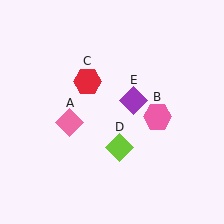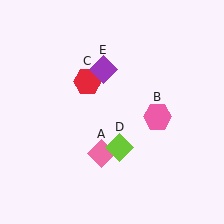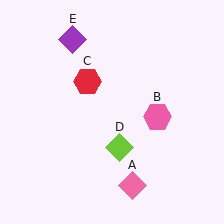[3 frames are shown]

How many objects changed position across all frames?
2 objects changed position: pink diamond (object A), purple diamond (object E).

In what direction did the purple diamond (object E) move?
The purple diamond (object E) moved up and to the left.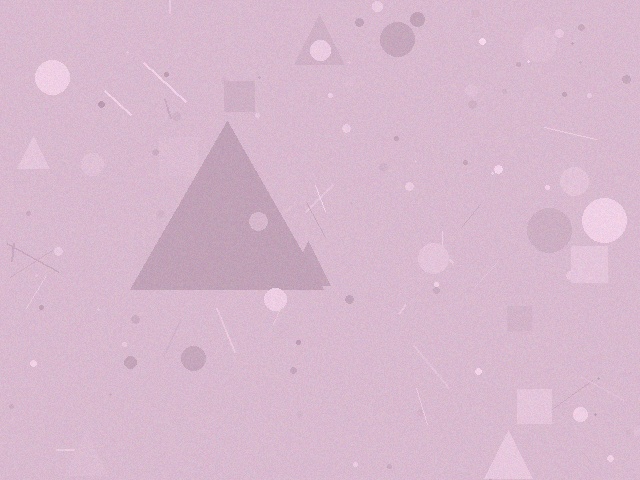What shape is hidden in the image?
A triangle is hidden in the image.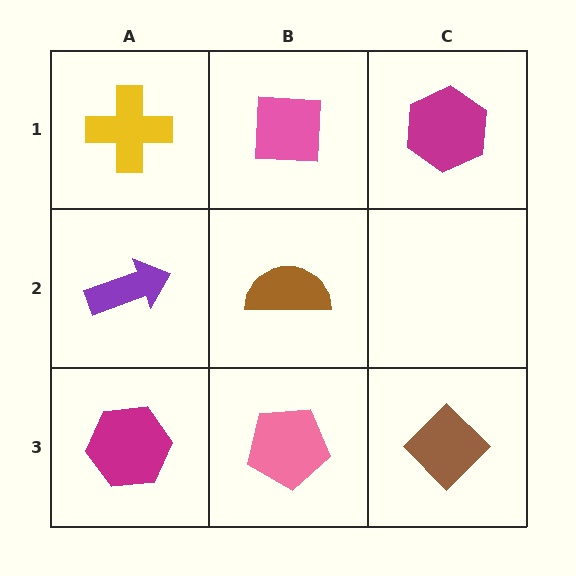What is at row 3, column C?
A brown diamond.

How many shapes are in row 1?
3 shapes.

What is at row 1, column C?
A magenta hexagon.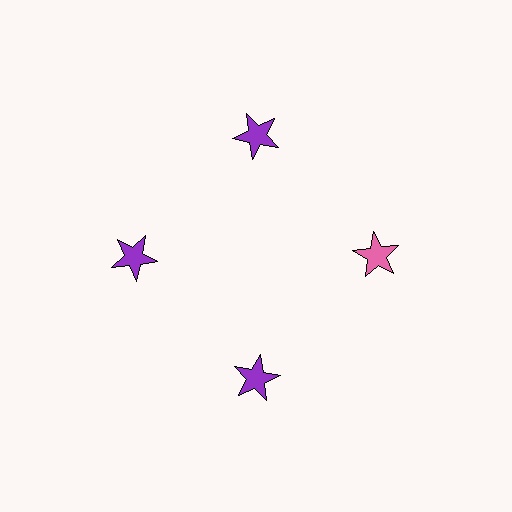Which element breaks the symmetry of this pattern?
The pink star at roughly the 3 o'clock position breaks the symmetry. All other shapes are purple stars.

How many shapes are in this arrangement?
There are 4 shapes arranged in a ring pattern.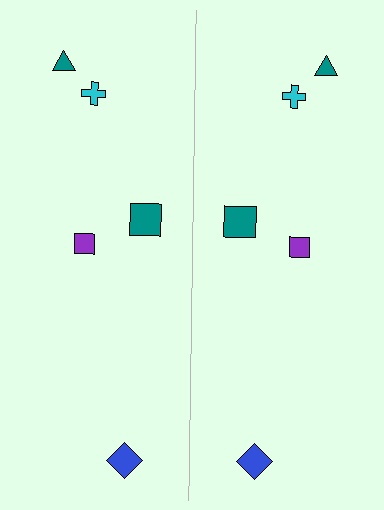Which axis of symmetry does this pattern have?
The pattern has a vertical axis of symmetry running through the center of the image.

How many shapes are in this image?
There are 10 shapes in this image.